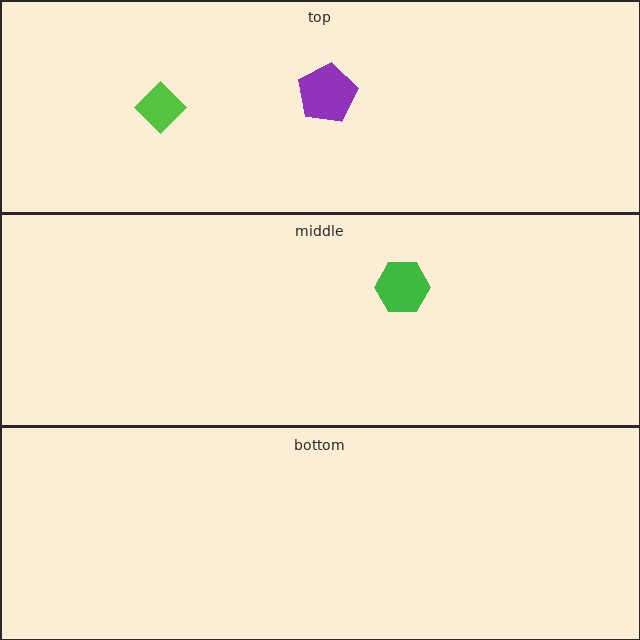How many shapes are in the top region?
2.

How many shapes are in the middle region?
1.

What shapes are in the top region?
The lime diamond, the purple pentagon.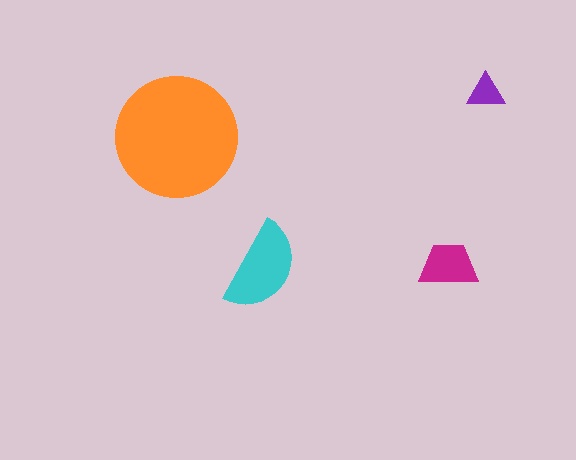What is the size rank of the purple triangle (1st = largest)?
4th.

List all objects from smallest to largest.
The purple triangle, the magenta trapezoid, the cyan semicircle, the orange circle.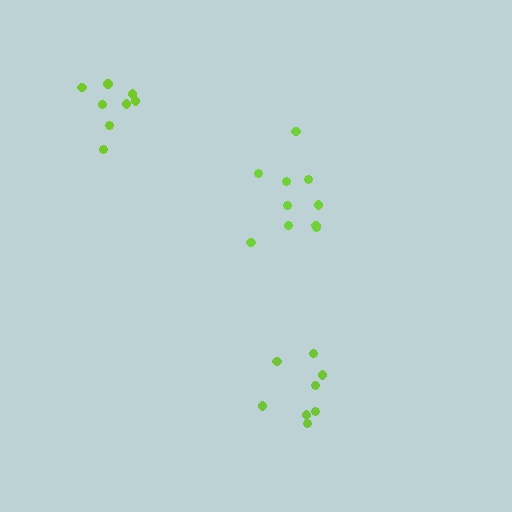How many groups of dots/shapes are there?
There are 3 groups.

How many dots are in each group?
Group 1: 8 dots, Group 2: 8 dots, Group 3: 10 dots (26 total).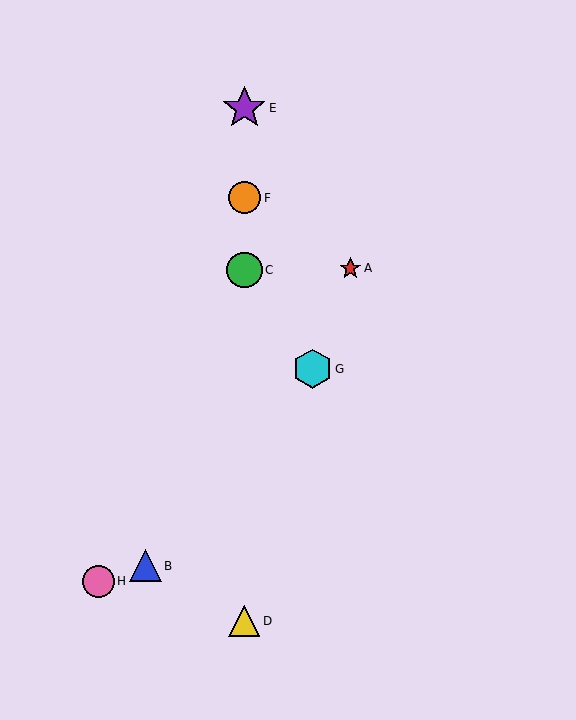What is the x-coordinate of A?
Object A is at x≈350.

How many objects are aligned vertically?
4 objects (C, D, E, F) are aligned vertically.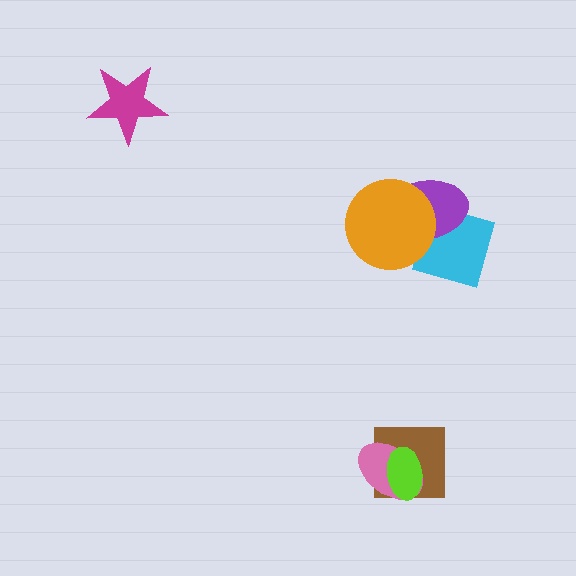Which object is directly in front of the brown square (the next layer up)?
The pink ellipse is directly in front of the brown square.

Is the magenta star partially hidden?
No, no other shape covers it.